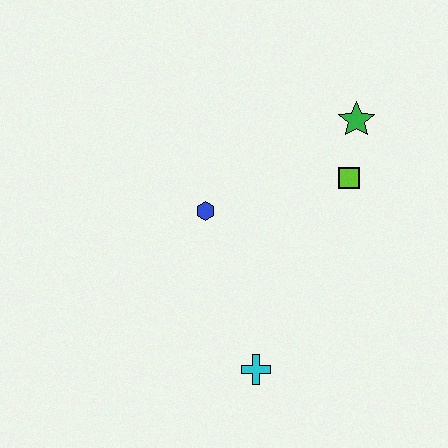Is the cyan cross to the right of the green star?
No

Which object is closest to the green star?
The lime square is closest to the green star.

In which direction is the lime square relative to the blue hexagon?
The lime square is to the right of the blue hexagon.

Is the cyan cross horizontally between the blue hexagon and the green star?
Yes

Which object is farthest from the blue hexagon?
The green star is farthest from the blue hexagon.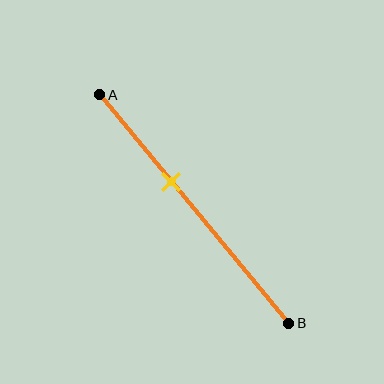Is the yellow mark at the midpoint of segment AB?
No, the mark is at about 40% from A, not at the 50% midpoint.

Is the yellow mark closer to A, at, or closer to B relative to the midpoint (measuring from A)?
The yellow mark is closer to point A than the midpoint of segment AB.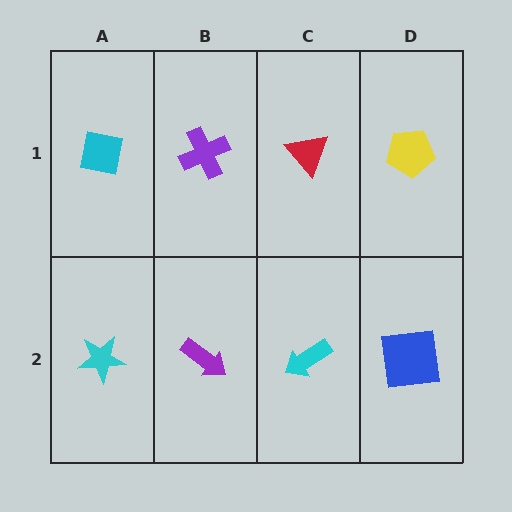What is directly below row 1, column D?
A blue square.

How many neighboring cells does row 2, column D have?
2.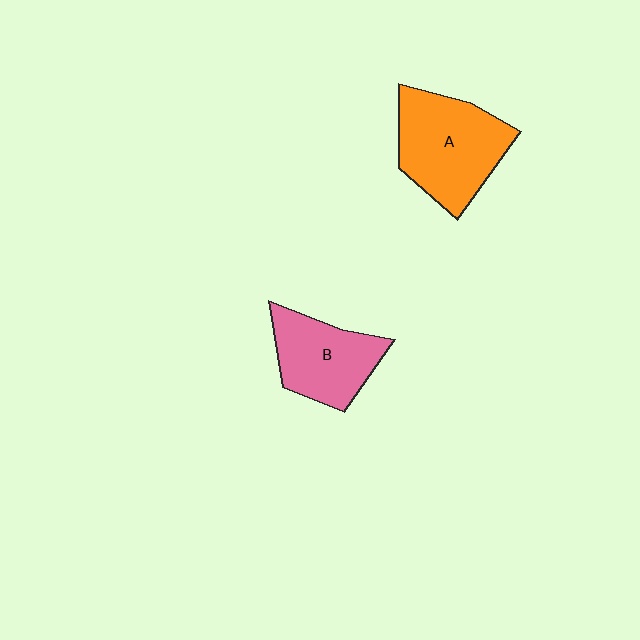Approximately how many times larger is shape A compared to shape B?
Approximately 1.3 times.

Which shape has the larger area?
Shape A (orange).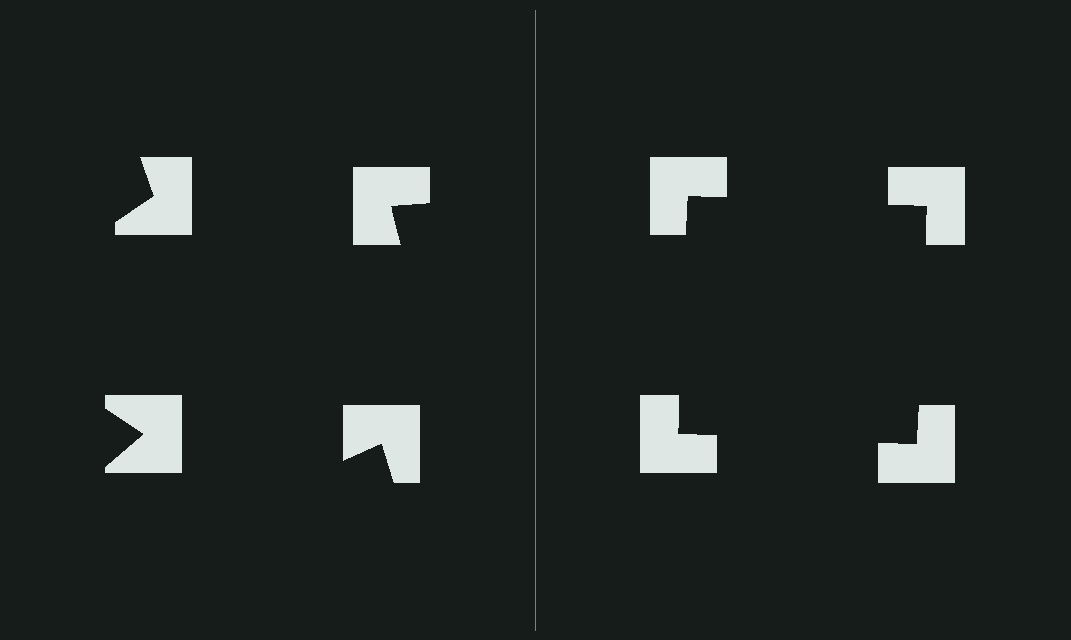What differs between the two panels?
The notched squares are positioned identically on both sides; only the wedge orientations differ. On the right they align to a square; on the left they are misaligned.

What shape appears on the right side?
An illusory square.